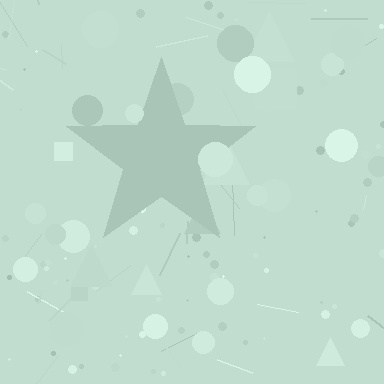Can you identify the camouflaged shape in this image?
The camouflaged shape is a star.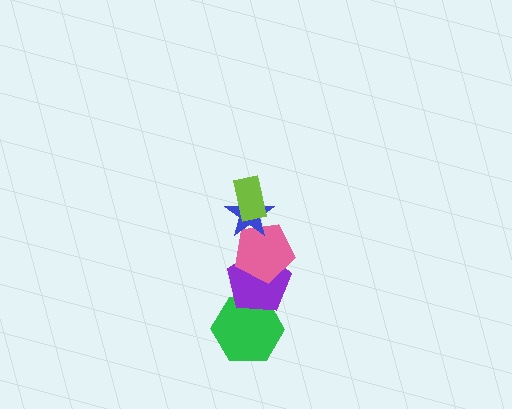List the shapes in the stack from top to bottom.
From top to bottom: the lime rectangle, the blue star, the pink pentagon, the purple pentagon, the green hexagon.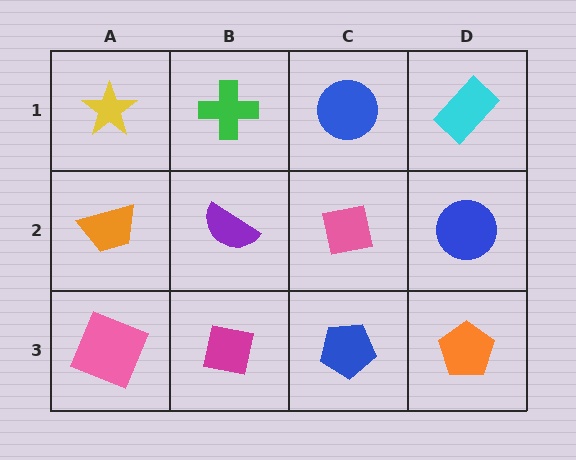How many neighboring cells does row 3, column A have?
2.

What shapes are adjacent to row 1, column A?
An orange trapezoid (row 2, column A), a green cross (row 1, column B).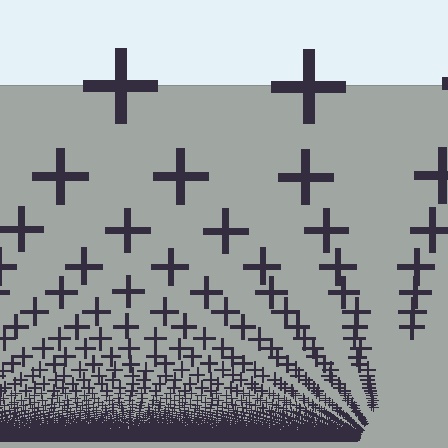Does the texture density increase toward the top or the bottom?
Density increases toward the bottom.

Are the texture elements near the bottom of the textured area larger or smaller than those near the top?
Smaller. The gradient is inverted — elements near the bottom are smaller and denser.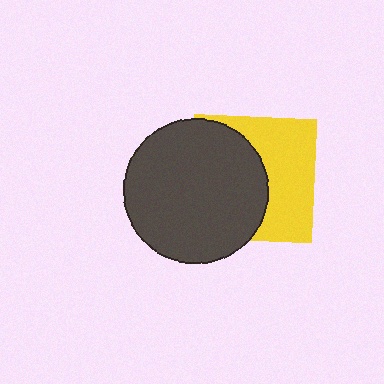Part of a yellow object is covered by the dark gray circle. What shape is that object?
It is a square.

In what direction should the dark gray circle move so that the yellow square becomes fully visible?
The dark gray circle should move left. That is the shortest direction to clear the overlap and leave the yellow square fully visible.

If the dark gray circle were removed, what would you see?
You would see the complete yellow square.